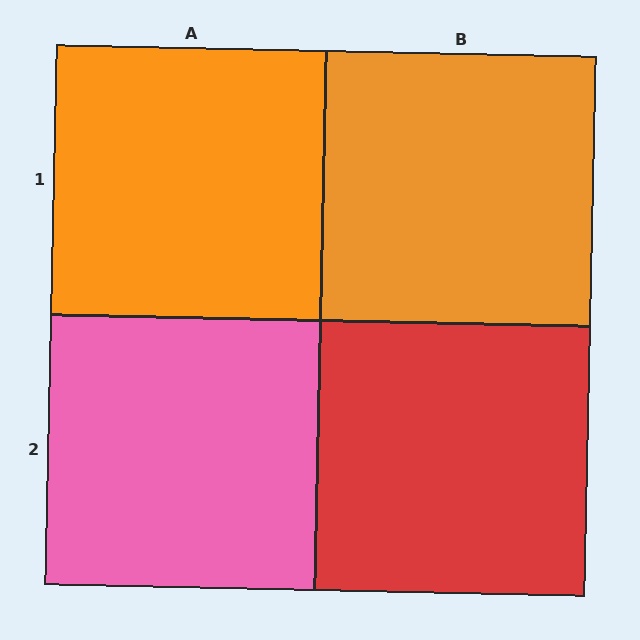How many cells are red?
1 cell is red.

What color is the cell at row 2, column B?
Red.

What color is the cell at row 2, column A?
Pink.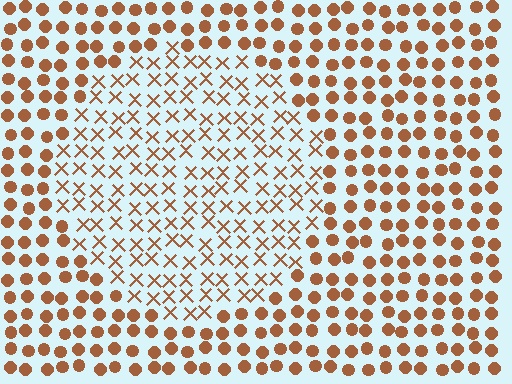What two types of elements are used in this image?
The image uses X marks inside the circle region and circles outside it.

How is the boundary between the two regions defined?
The boundary is defined by a change in element shape: X marks inside vs. circles outside. All elements share the same color and spacing.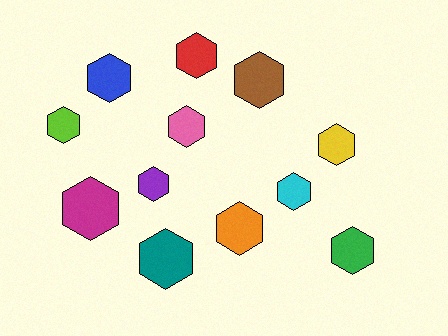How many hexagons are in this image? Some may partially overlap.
There are 12 hexagons.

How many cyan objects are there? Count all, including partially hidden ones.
There is 1 cyan object.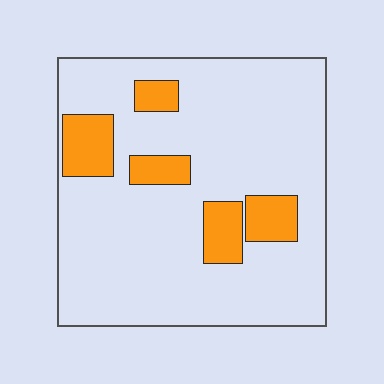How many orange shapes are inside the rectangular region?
5.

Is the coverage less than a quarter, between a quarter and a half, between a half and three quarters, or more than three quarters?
Less than a quarter.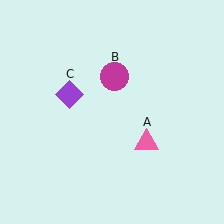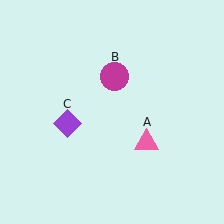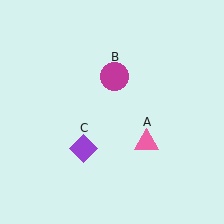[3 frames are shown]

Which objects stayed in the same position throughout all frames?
Pink triangle (object A) and magenta circle (object B) remained stationary.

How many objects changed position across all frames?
1 object changed position: purple diamond (object C).